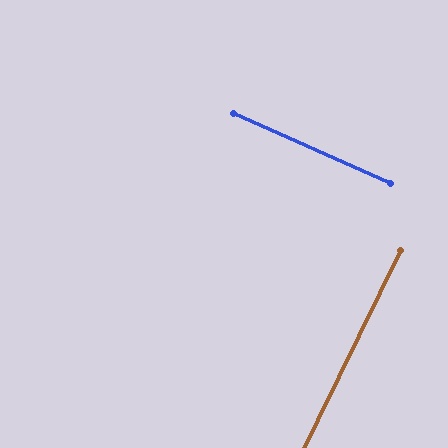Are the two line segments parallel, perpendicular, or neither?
Perpendicular — they meet at approximately 88°.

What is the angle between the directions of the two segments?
Approximately 88 degrees.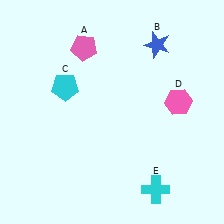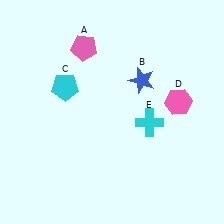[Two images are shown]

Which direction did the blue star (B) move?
The blue star (B) moved down.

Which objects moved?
The objects that moved are: the blue star (B), the cyan cross (E).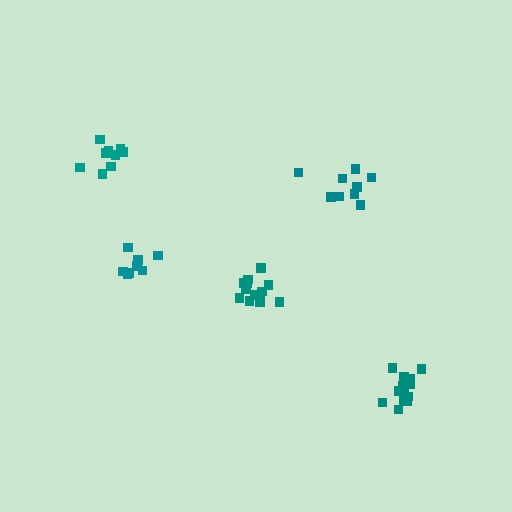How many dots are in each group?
Group 1: 14 dots, Group 2: 10 dots, Group 3: 9 dots, Group 4: 14 dots, Group 5: 8 dots (55 total).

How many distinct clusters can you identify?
There are 5 distinct clusters.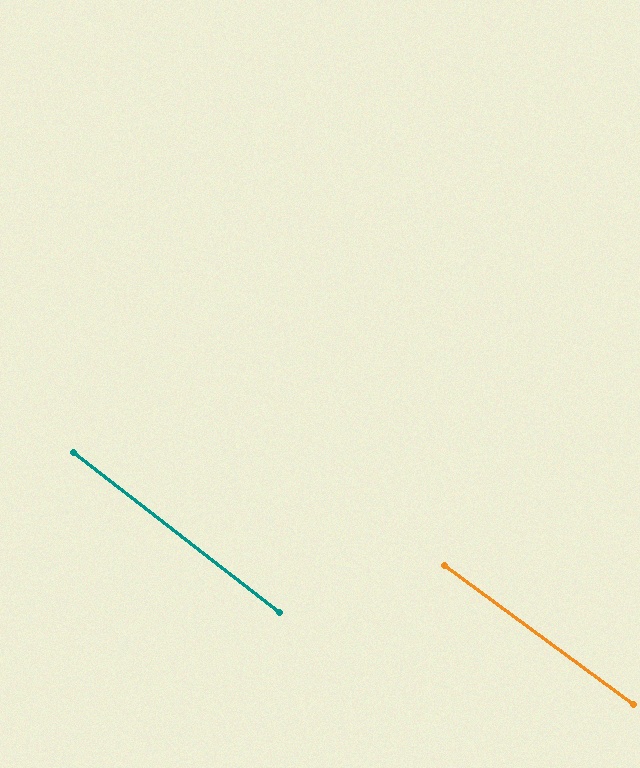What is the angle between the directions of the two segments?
Approximately 2 degrees.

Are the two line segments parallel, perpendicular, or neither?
Parallel — their directions differ by only 1.6°.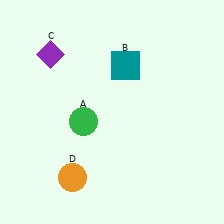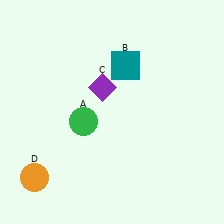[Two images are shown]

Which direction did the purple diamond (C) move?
The purple diamond (C) moved right.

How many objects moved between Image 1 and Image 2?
2 objects moved between the two images.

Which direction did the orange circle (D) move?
The orange circle (D) moved left.